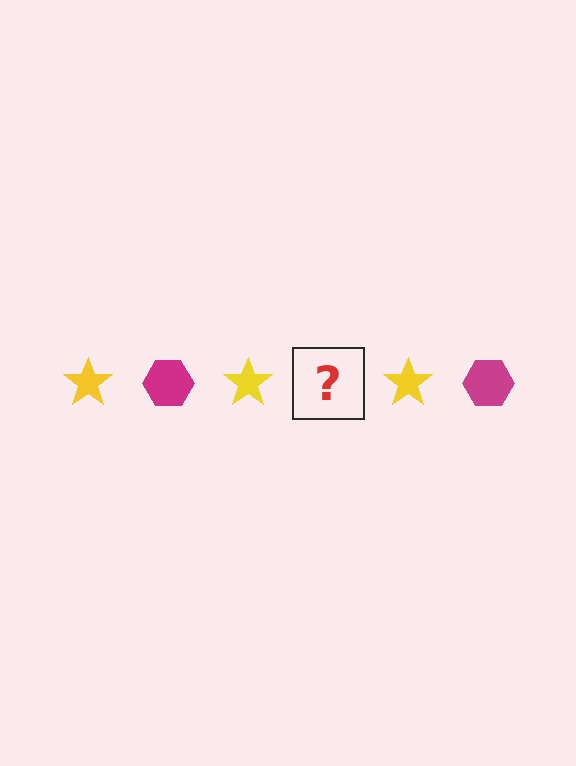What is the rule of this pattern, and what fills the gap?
The rule is that the pattern alternates between yellow star and magenta hexagon. The gap should be filled with a magenta hexagon.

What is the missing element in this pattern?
The missing element is a magenta hexagon.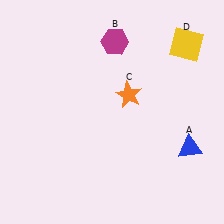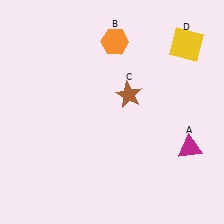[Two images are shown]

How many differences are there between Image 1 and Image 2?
There are 3 differences between the two images.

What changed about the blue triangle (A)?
In Image 1, A is blue. In Image 2, it changed to magenta.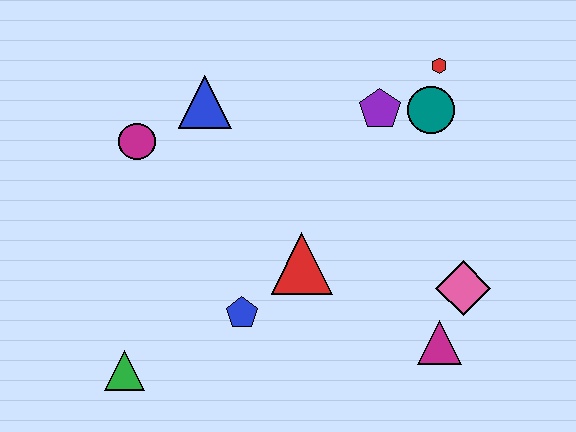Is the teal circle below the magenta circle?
No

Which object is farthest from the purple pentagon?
The green triangle is farthest from the purple pentagon.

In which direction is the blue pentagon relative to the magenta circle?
The blue pentagon is below the magenta circle.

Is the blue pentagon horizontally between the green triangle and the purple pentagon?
Yes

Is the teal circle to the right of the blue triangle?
Yes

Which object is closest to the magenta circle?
The blue triangle is closest to the magenta circle.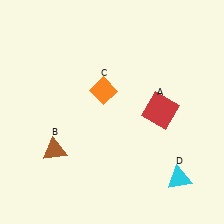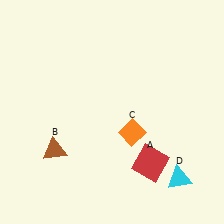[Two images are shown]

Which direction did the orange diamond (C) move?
The orange diamond (C) moved down.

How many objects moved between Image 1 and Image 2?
2 objects moved between the two images.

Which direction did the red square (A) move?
The red square (A) moved down.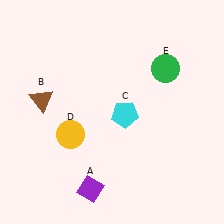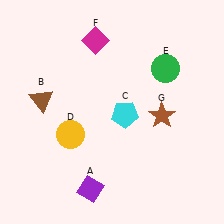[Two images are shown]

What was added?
A magenta diamond (F), a brown star (G) were added in Image 2.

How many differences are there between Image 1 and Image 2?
There are 2 differences between the two images.